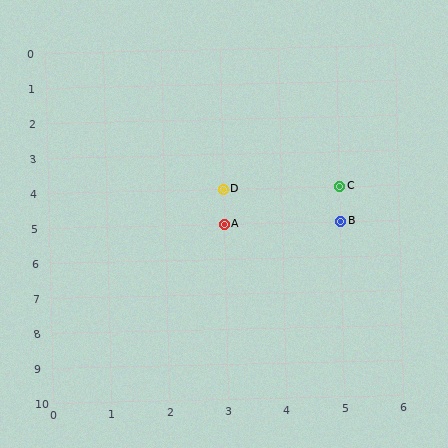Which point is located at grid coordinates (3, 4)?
Point D is at (3, 4).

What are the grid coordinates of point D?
Point D is at grid coordinates (3, 4).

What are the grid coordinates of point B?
Point B is at grid coordinates (5, 5).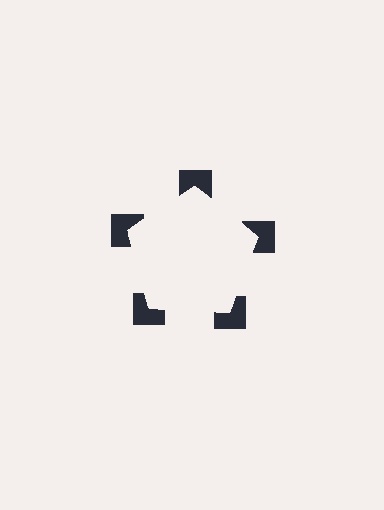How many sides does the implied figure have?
5 sides.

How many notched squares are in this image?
There are 5 — one at each vertex of the illusory pentagon.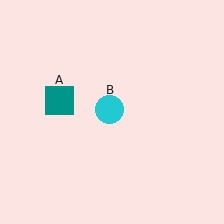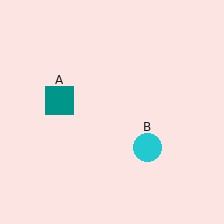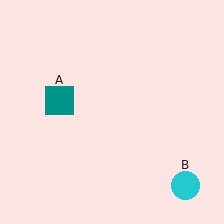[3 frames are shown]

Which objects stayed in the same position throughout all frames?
Teal square (object A) remained stationary.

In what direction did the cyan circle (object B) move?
The cyan circle (object B) moved down and to the right.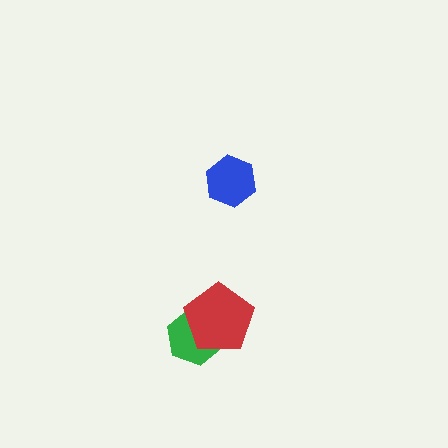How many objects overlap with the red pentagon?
1 object overlaps with the red pentagon.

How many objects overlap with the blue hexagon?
0 objects overlap with the blue hexagon.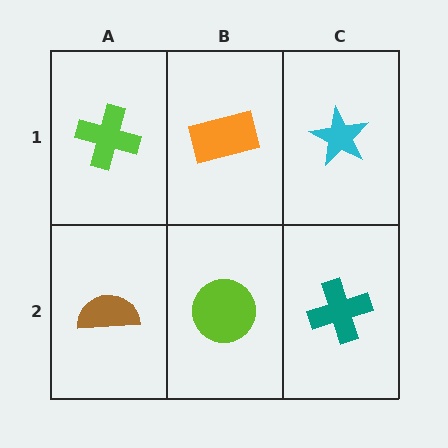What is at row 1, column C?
A cyan star.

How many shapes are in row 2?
3 shapes.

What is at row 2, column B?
A lime circle.